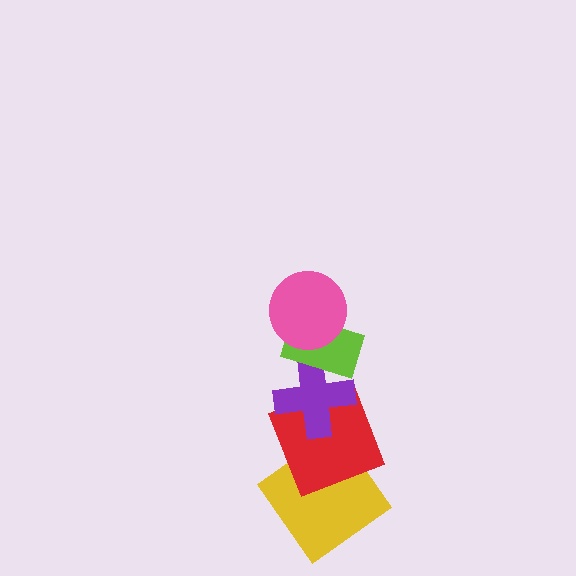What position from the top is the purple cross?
The purple cross is 3rd from the top.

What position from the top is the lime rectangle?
The lime rectangle is 2nd from the top.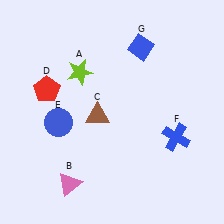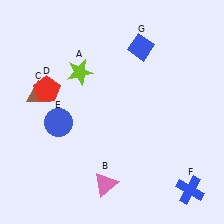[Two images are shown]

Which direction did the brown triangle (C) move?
The brown triangle (C) moved left.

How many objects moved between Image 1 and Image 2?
3 objects moved between the two images.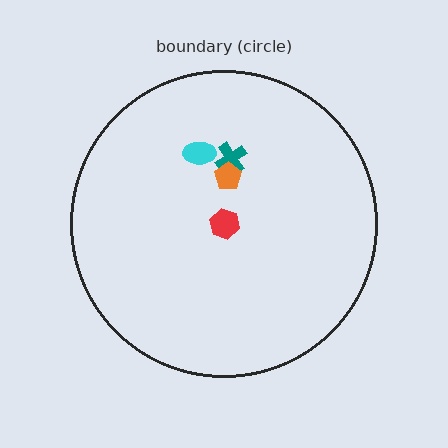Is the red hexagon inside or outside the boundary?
Inside.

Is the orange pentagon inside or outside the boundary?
Inside.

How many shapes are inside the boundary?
4 inside, 0 outside.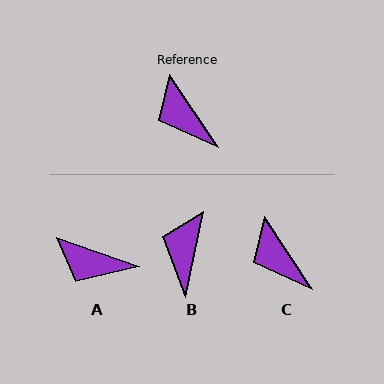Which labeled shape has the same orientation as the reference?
C.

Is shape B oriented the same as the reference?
No, it is off by about 46 degrees.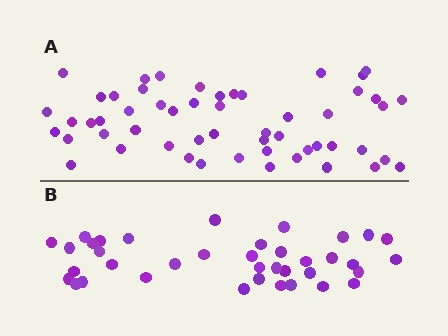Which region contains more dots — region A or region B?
Region A (the top region) has more dots.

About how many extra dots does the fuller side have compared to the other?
Region A has approximately 15 more dots than region B.